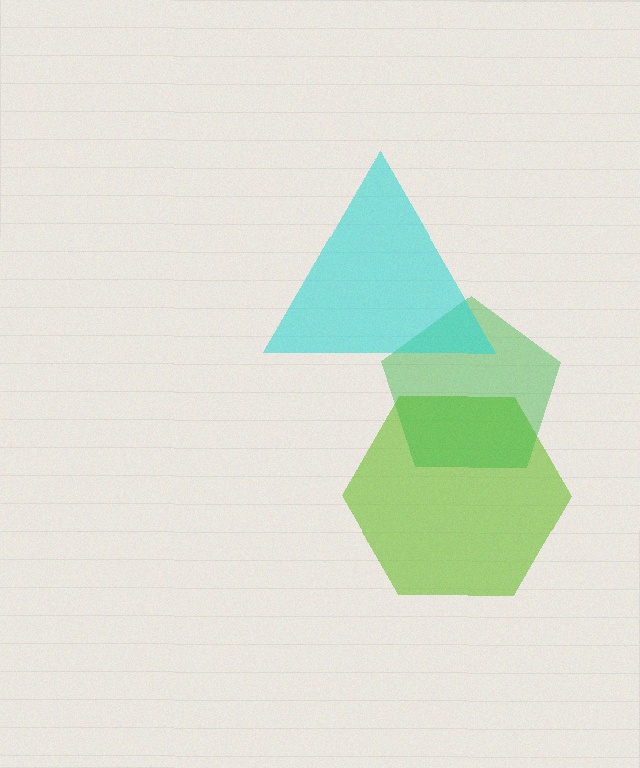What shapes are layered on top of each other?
The layered shapes are: a lime hexagon, a green pentagon, a cyan triangle.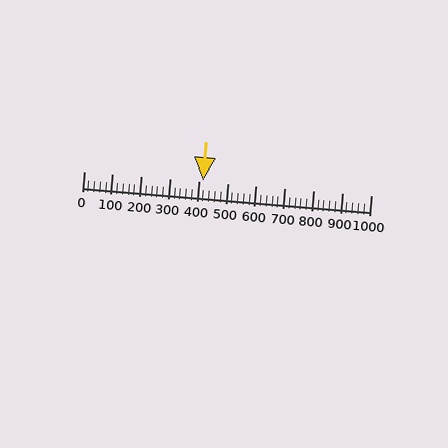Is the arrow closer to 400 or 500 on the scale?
The arrow is closer to 400.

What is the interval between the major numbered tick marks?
The major tick marks are spaced 100 units apart.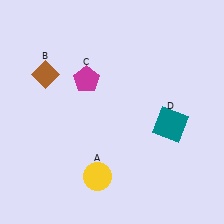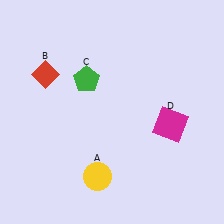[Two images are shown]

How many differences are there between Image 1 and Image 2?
There are 3 differences between the two images.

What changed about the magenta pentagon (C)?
In Image 1, C is magenta. In Image 2, it changed to green.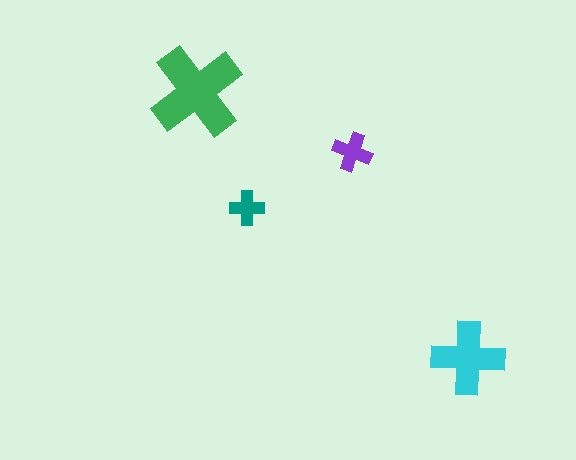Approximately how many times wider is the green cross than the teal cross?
About 2.5 times wider.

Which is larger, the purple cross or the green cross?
The green one.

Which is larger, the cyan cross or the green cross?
The green one.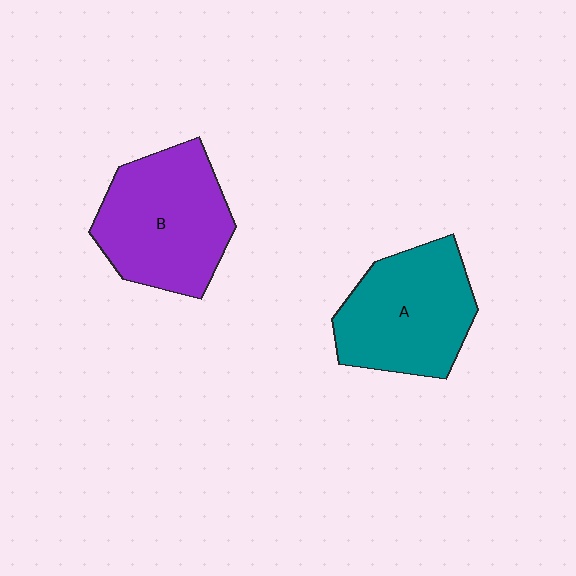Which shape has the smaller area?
Shape A (teal).